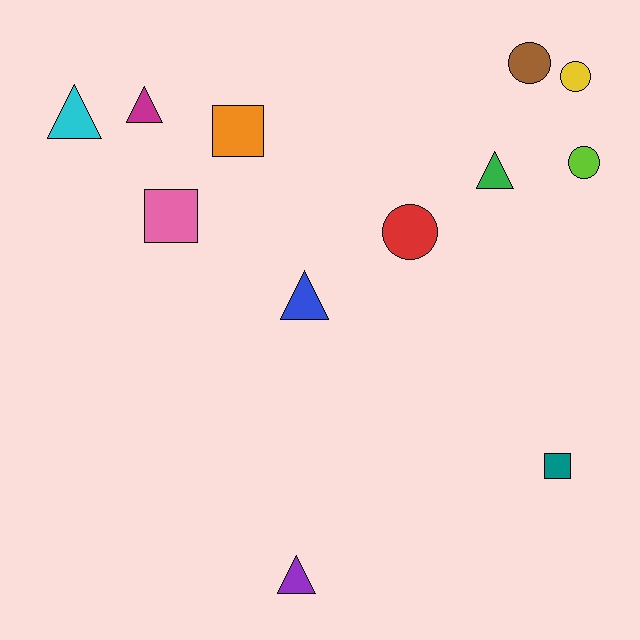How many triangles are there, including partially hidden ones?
There are 5 triangles.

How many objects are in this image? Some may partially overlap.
There are 12 objects.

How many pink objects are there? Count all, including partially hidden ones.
There is 1 pink object.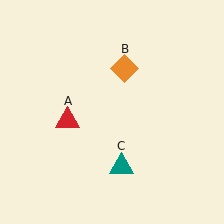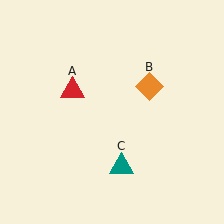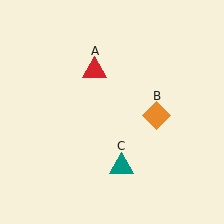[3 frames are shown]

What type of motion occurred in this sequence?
The red triangle (object A), orange diamond (object B) rotated clockwise around the center of the scene.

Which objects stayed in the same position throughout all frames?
Teal triangle (object C) remained stationary.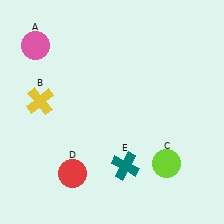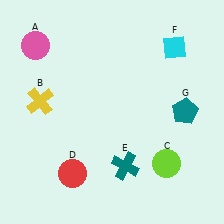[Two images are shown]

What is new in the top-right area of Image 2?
A cyan diamond (F) was added in the top-right area of Image 2.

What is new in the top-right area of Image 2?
A teal pentagon (G) was added in the top-right area of Image 2.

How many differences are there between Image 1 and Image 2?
There are 2 differences between the two images.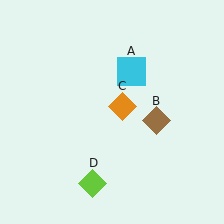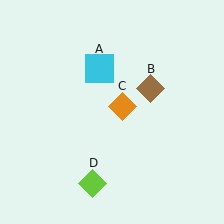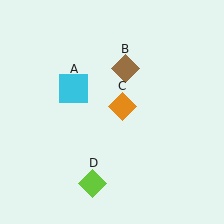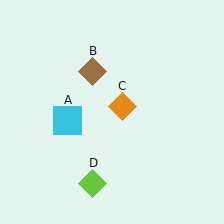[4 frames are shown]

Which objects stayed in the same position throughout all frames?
Orange diamond (object C) and lime diamond (object D) remained stationary.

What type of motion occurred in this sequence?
The cyan square (object A), brown diamond (object B) rotated counterclockwise around the center of the scene.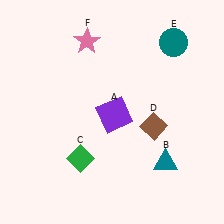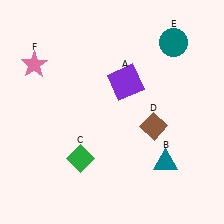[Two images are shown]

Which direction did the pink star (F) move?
The pink star (F) moved left.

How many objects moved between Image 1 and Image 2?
2 objects moved between the two images.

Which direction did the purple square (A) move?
The purple square (A) moved up.